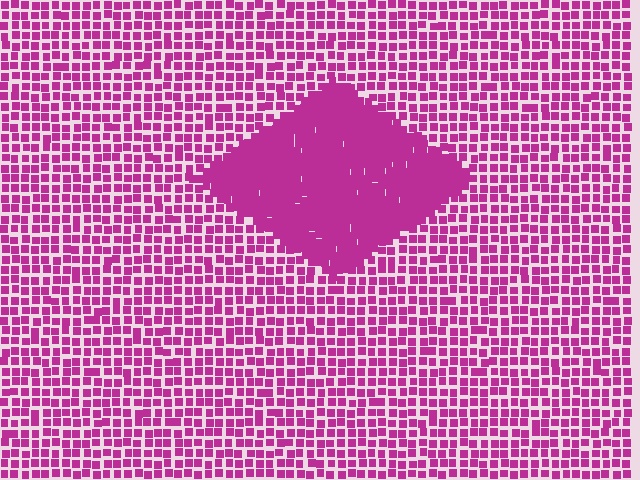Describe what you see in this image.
The image contains small magenta elements arranged at two different densities. A diamond-shaped region is visible where the elements are more densely packed than the surrounding area.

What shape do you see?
I see a diamond.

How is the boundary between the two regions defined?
The boundary is defined by a change in element density (approximately 2.1x ratio). All elements are the same color, size, and shape.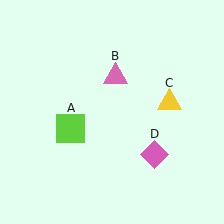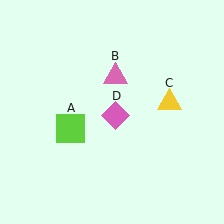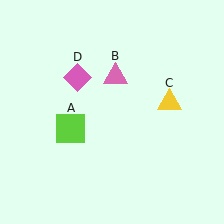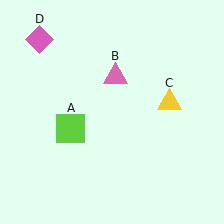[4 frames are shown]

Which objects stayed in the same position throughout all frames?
Lime square (object A) and pink triangle (object B) and yellow triangle (object C) remained stationary.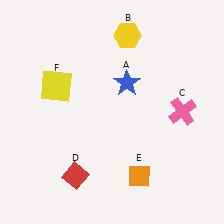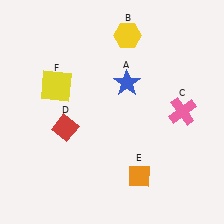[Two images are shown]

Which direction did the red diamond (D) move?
The red diamond (D) moved up.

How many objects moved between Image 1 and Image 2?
1 object moved between the two images.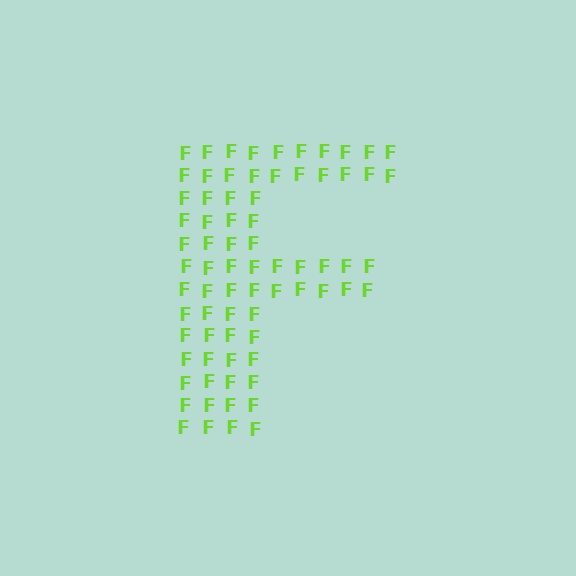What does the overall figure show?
The overall figure shows the letter F.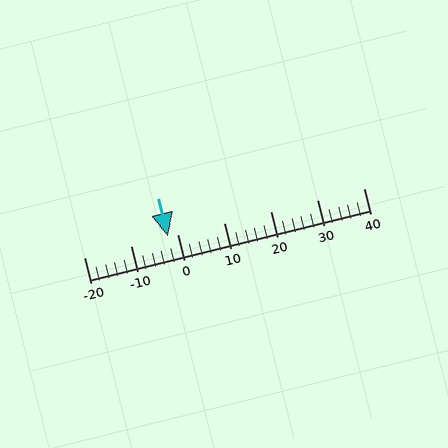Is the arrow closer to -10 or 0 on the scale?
The arrow is closer to 0.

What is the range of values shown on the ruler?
The ruler shows values from -20 to 40.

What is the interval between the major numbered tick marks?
The major tick marks are spaced 10 units apart.